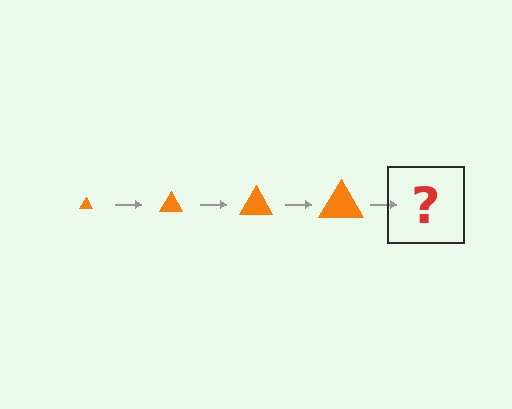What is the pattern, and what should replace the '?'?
The pattern is that the triangle gets progressively larger each step. The '?' should be an orange triangle, larger than the previous one.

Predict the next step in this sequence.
The next step is an orange triangle, larger than the previous one.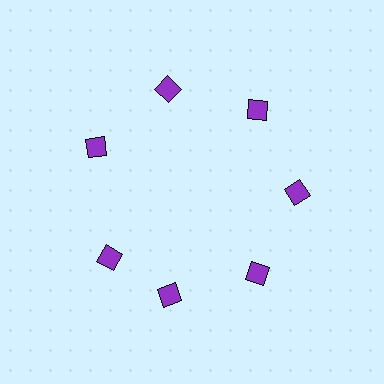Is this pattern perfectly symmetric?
No. The 7 purple diamonds are arranged in a ring, but one element near the 8 o'clock position is rotated out of alignment along the ring, breaking the 7-fold rotational symmetry.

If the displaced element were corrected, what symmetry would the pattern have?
It would have 7-fold rotational symmetry — the pattern would map onto itself every 51 degrees.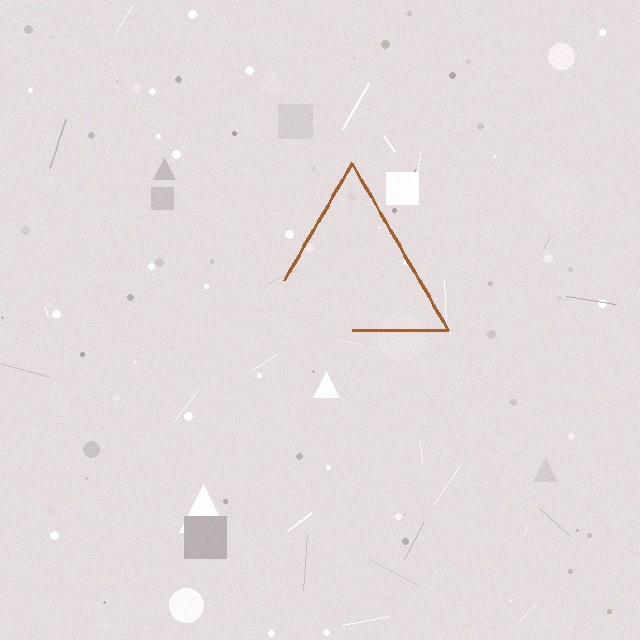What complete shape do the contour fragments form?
The contour fragments form a triangle.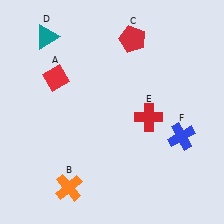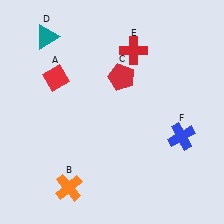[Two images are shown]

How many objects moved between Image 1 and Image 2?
2 objects moved between the two images.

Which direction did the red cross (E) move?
The red cross (E) moved up.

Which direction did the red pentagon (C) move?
The red pentagon (C) moved down.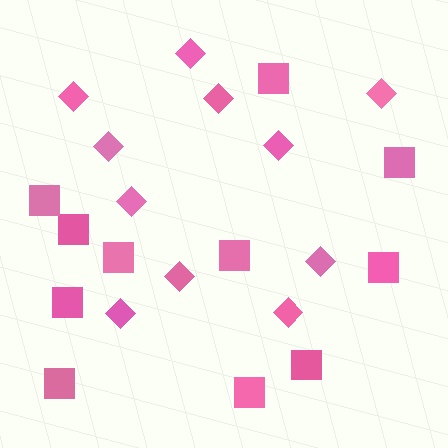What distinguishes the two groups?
There are 2 groups: one group of diamonds (11) and one group of squares (11).